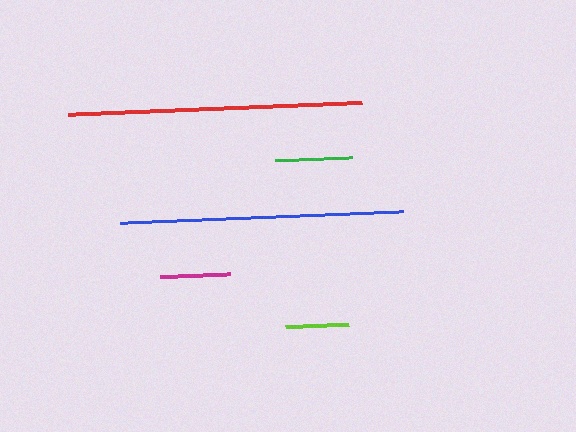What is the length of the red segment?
The red segment is approximately 294 pixels long.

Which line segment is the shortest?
The lime line is the shortest at approximately 62 pixels.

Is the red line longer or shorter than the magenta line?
The red line is longer than the magenta line.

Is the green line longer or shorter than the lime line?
The green line is longer than the lime line.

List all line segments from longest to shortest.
From longest to shortest: red, blue, green, magenta, lime.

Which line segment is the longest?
The red line is the longest at approximately 294 pixels.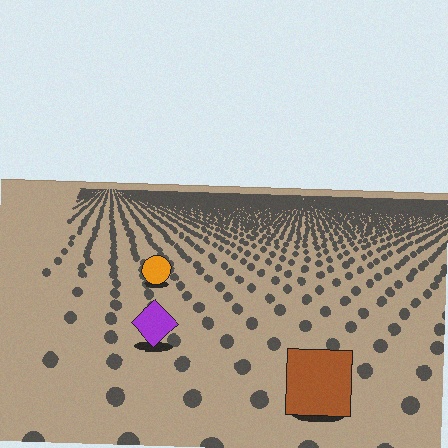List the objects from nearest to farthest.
From nearest to farthest: the brown square, the purple diamond, the orange circle.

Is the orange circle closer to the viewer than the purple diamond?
No. The purple diamond is closer — you can tell from the texture gradient: the ground texture is coarser near it.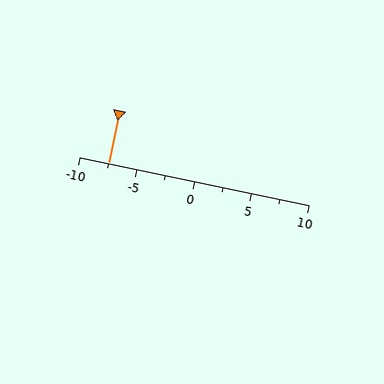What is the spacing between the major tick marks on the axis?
The major ticks are spaced 5 apart.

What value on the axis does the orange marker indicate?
The marker indicates approximately -7.5.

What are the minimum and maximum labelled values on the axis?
The axis runs from -10 to 10.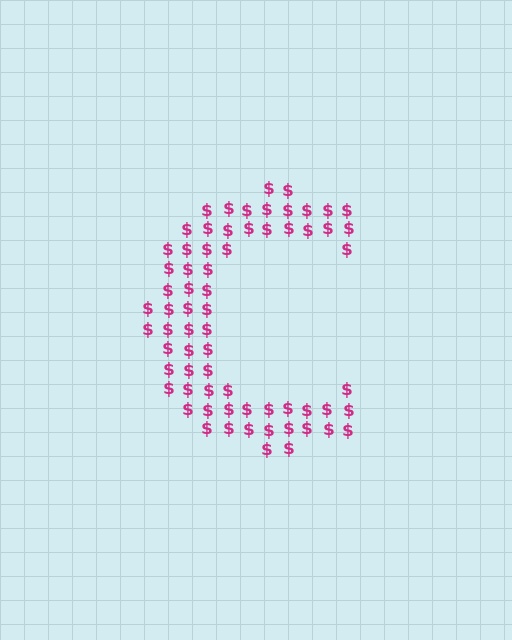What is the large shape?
The large shape is the letter C.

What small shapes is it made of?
It is made of small dollar signs.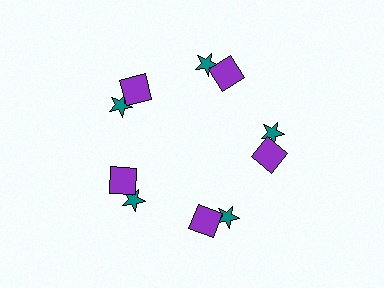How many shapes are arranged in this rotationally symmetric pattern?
There are 10 shapes, arranged in 5 groups of 2.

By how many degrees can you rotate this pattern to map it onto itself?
The pattern maps onto itself every 72 degrees of rotation.